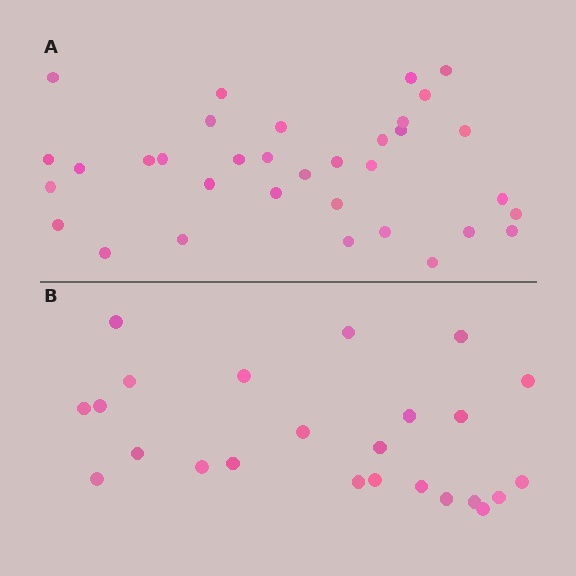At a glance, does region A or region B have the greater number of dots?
Region A (the top region) has more dots.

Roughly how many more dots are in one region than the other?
Region A has roughly 10 or so more dots than region B.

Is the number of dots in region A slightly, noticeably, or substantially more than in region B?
Region A has noticeably more, but not dramatically so. The ratio is roughly 1.4 to 1.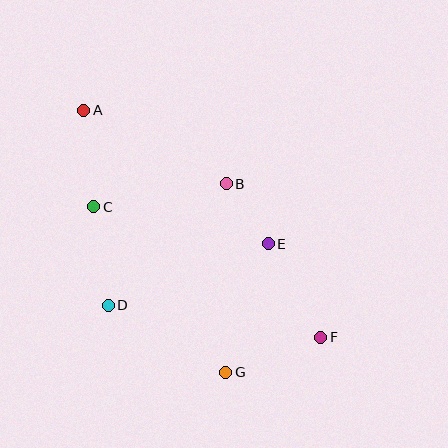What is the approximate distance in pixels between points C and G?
The distance between C and G is approximately 212 pixels.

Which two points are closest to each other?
Points B and E are closest to each other.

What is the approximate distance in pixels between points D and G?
The distance between D and G is approximately 135 pixels.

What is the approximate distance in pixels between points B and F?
The distance between B and F is approximately 180 pixels.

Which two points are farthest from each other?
Points A and F are farthest from each other.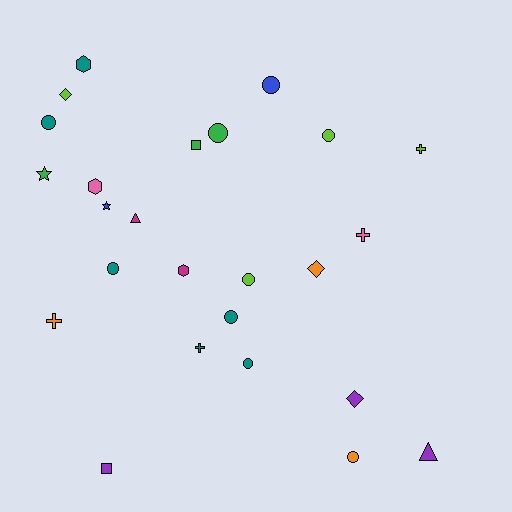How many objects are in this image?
There are 25 objects.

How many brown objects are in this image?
There are no brown objects.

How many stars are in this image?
There are 2 stars.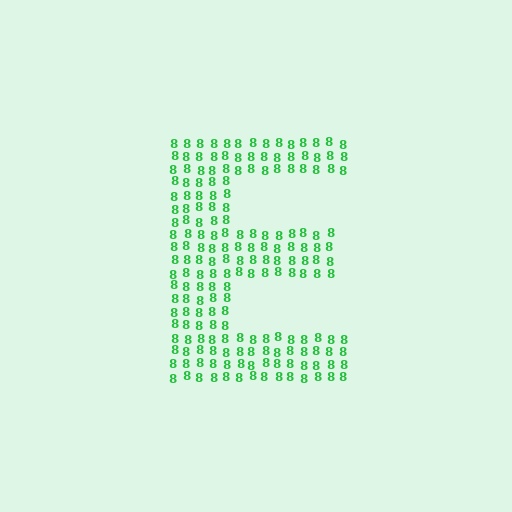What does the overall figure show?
The overall figure shows the letter E.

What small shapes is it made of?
It is made of small digit 8's.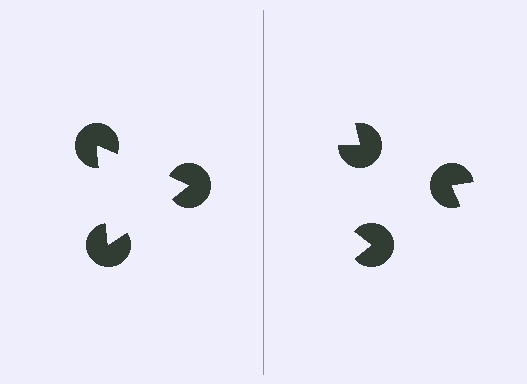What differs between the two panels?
The pac-man discs are positioned identically on both sides; only the wedge orientations differ. On the left they align to a triangle; on the right they are misaligned.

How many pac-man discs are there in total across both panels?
6 — 3 on each side.